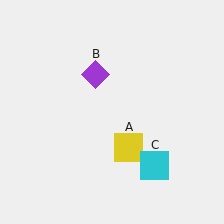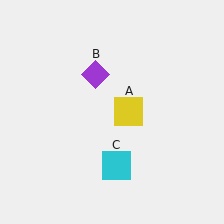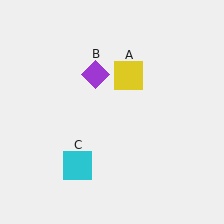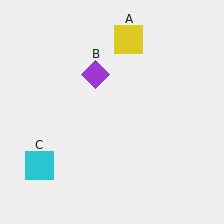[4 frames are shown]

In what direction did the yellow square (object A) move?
The yellow square (object A) moved up.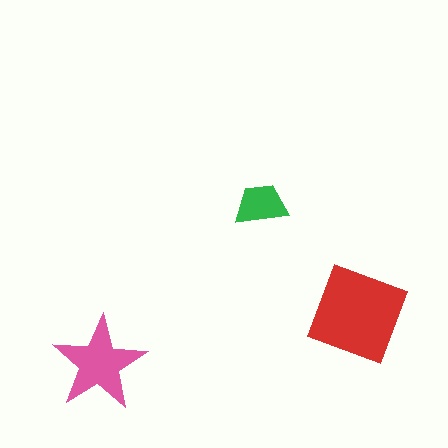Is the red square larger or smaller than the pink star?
Larger.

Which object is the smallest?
The green trapezoid.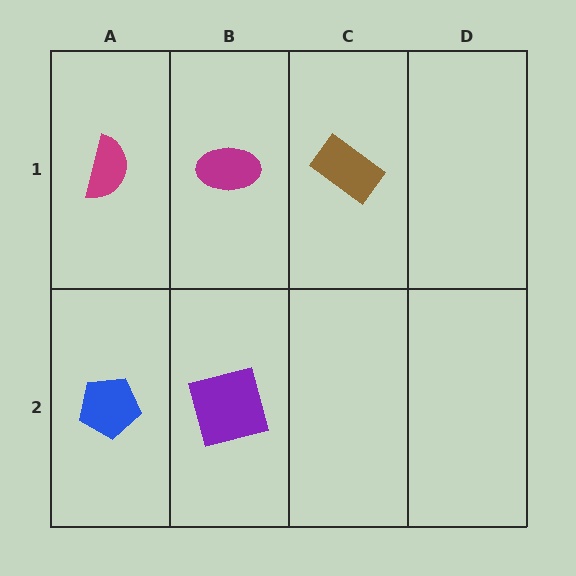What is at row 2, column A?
A blue pentagon.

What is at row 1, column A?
A magenta semicircle.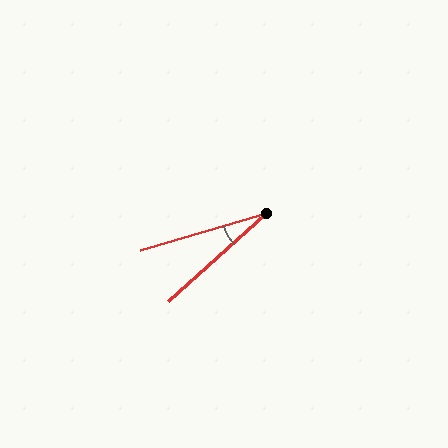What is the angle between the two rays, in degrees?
Approximately 26 degrees.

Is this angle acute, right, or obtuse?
It is acute.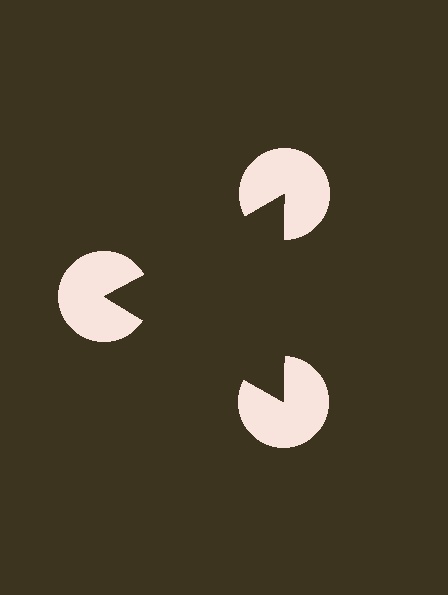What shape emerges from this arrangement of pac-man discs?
An illusory triangle — its edges are inferred from the aligned wedge cuts in the pac-man discs, not physically drawn.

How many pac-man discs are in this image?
There are 3 — one at each vertex of the illusory triangle.